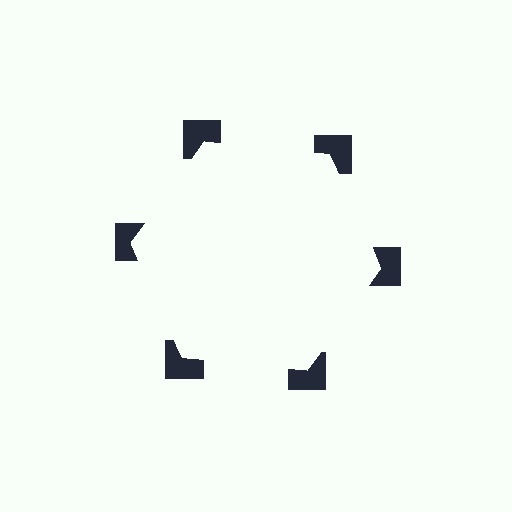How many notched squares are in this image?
There are 6 — one at each vertex of the illusory hexagon.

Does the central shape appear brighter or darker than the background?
It typically appears slightly brighter than the background, even though no actual brightness change is drawn.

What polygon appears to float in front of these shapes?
An illusory hexagon — its edges are inferred from the aligned wedge cuts in the notched squares, not physically drawn.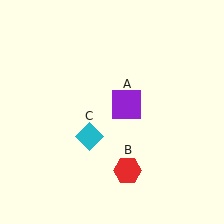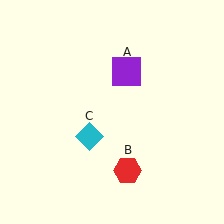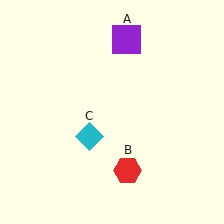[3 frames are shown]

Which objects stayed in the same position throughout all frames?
Red hexagon (object B) and cyan diamond (object C) remained stationary.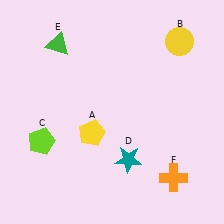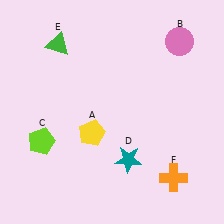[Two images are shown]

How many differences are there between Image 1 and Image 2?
There is 1 difference between the two images.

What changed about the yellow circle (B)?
In Image 1, B is yellow. In Image 2, it changed to pink.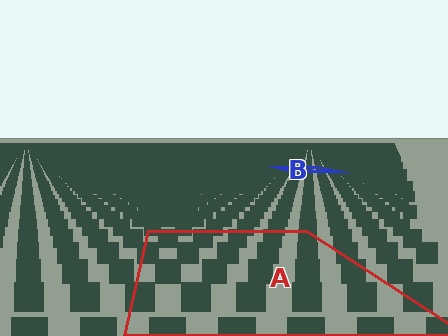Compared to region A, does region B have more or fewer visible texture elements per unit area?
Region B has more texture elements per unit area — they are packed more densely because it is farther away.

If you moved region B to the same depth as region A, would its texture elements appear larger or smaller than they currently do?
They would appear larger. At a closer depth, the same texture elements are projected at a bigger on-screen size.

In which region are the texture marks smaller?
The texture marks are smaller in region B, because it is farther away.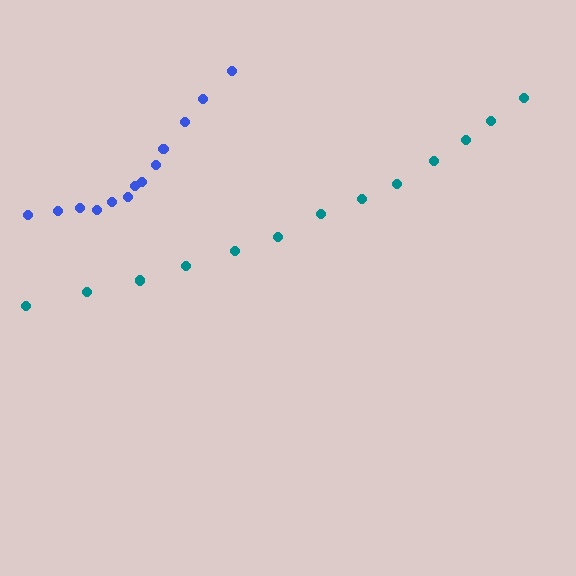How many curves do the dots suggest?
There are 2 distinct paths.